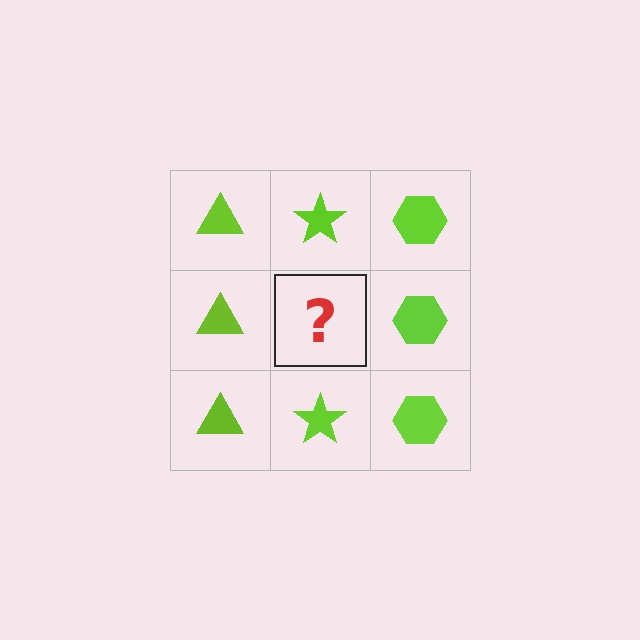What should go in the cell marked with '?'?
The missing cell should contain a lime star.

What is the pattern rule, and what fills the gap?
The rule is that each column has a consistent shape. The gap should be filled with a lime star.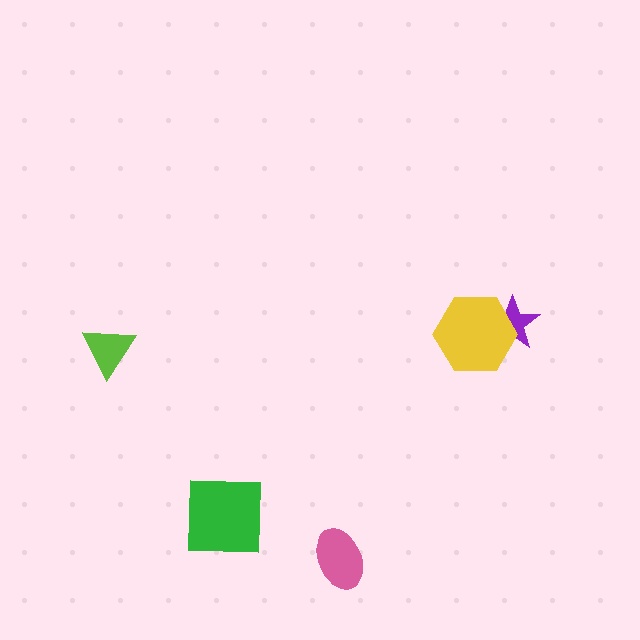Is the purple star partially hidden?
Yes, it is partially covered by another shape.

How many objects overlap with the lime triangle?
0 objects overlap with the lime triangle.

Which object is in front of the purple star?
The yellow hexagon is in front of the purple star.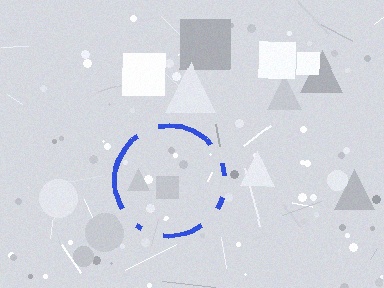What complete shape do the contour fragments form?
The contour fragments form a circle.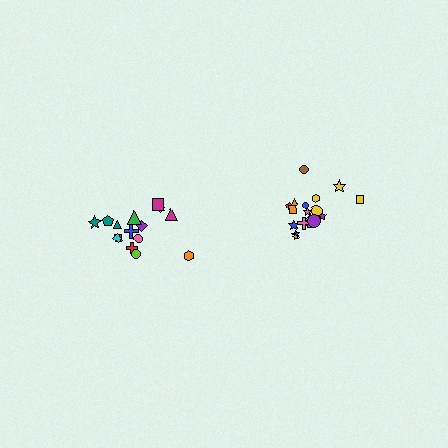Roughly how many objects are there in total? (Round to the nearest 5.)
Roughly 35 objects in total.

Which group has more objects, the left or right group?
The right group.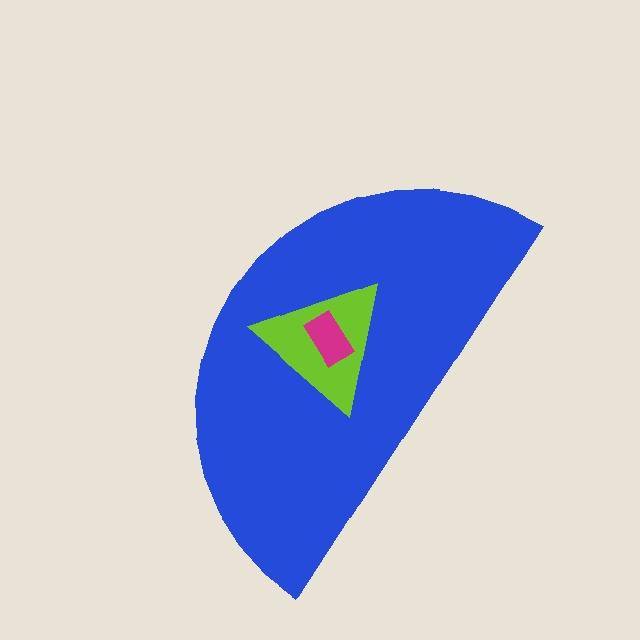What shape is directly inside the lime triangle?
The magenta rectangle.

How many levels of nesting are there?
3.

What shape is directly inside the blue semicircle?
The lime triangle.